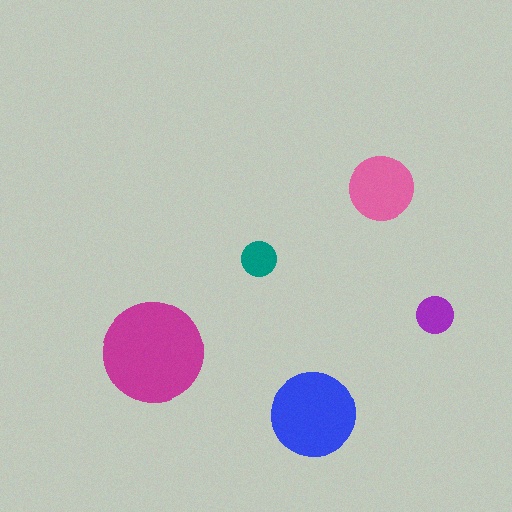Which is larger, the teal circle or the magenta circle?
The magenta one.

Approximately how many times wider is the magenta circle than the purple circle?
About 2.5 times wider.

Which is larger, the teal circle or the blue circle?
The blue one.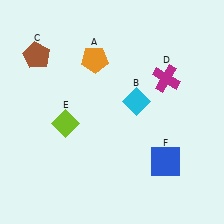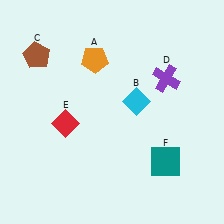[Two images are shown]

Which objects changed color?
D changed from magenta to purple. E changed from lime to red. F changed from blue to teal.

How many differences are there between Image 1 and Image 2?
There are 3 differences between the two images.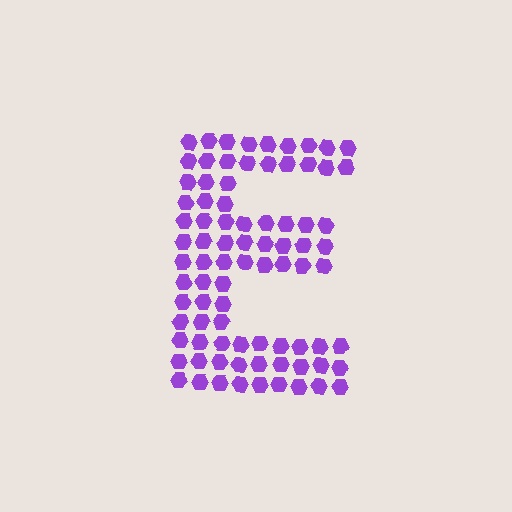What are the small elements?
The small elements are hexagons.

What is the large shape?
The large shape is the letter E.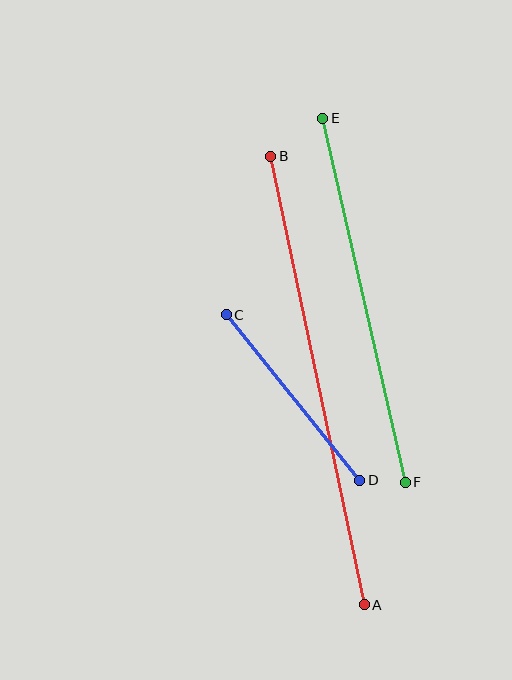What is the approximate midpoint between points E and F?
The midpoint is at approximately (364, 300) pixels.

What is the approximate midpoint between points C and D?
The midpoint is at approximately (293, 398) pixels.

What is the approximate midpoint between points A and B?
The midpoint is at approximately (317, 380) pixels.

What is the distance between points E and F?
The distance is approximately 373 pixels.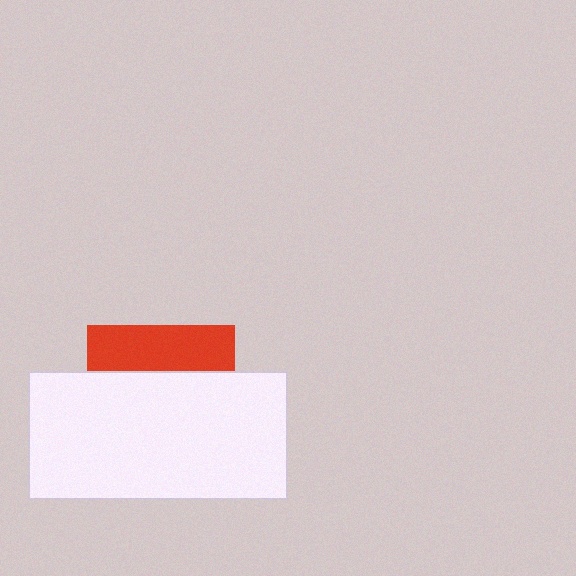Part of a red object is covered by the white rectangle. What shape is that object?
It is a square.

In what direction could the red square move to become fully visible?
The red square could move up. That would shift it out from behind the white rectangle entirely.